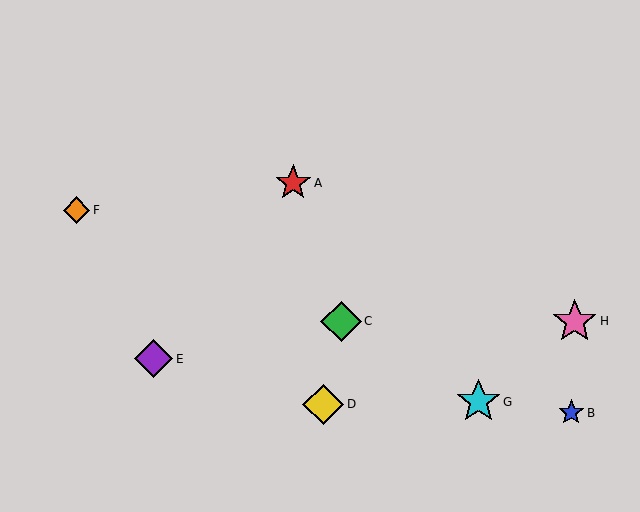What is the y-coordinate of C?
Object C is at y≈321.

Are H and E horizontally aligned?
No, H is at y≈321 and E is at y≈359.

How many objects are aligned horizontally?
2 objects (C, H) are aligned horizontally.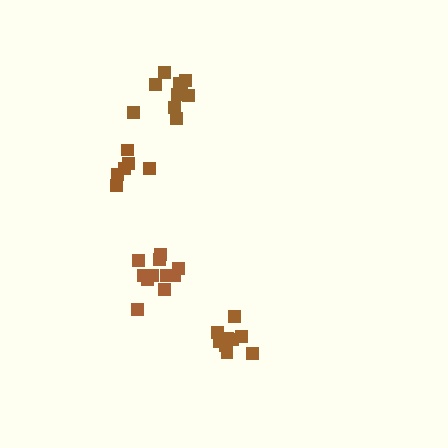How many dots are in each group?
Group 1: 9 dots, Group 2: 10 dots, Group 3: 11 dots, Group 4: 6 dots (36 total).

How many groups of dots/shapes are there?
There are 4 groups.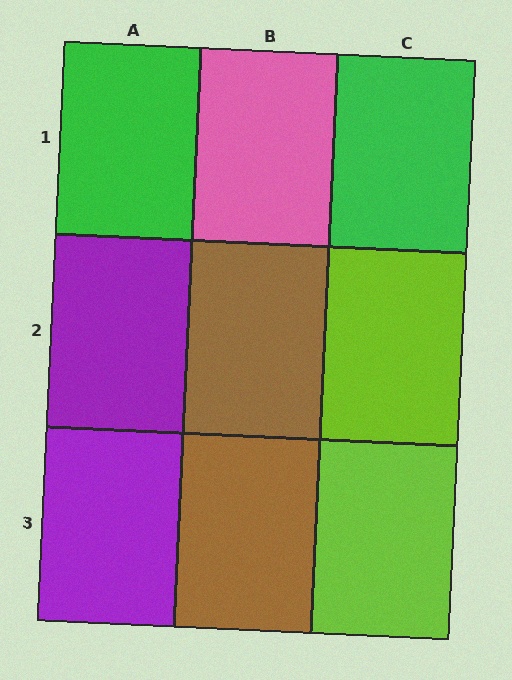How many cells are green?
2 cells are green.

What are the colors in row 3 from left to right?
Purple, brown, lime.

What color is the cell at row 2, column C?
Lime.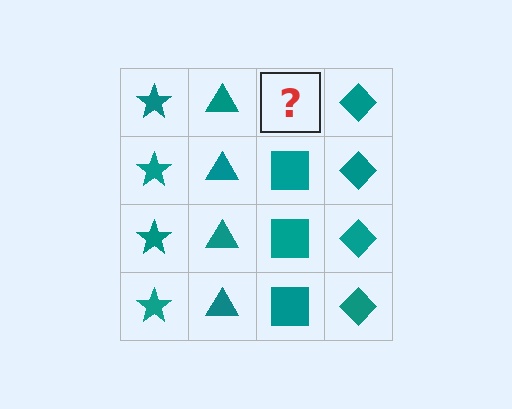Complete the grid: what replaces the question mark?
The question mark should be replaced with a teal square.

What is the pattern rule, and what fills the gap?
The rule is that each column has a consistent shape. The gap should be filled with a teal square.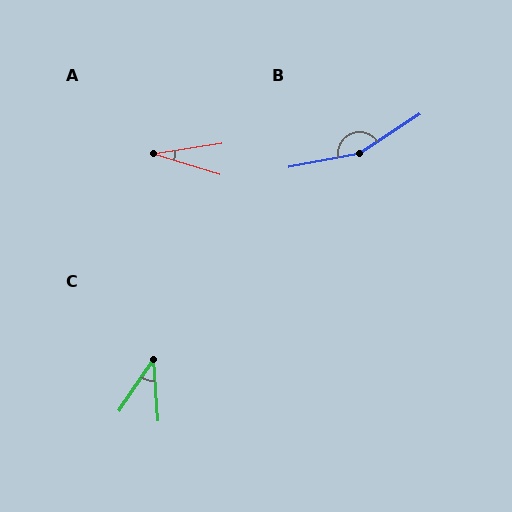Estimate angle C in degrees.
Approximately 38 degrees.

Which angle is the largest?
B, at approximately 158 degrees.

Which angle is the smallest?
A, at approximately 26 degrees.